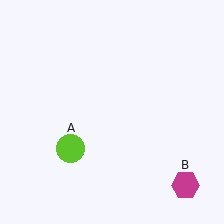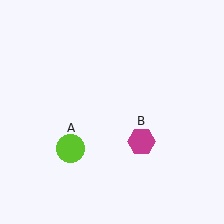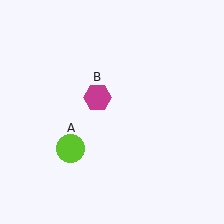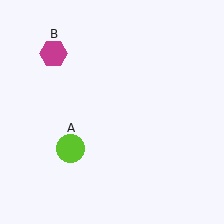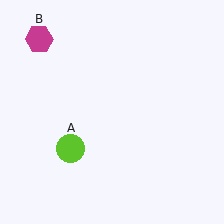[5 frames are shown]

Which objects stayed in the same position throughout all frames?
Lime circle (object A) remained stationary.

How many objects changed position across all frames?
1 object changed position: magenta hexagon (object B).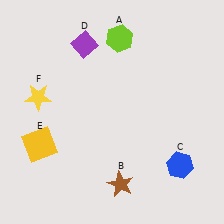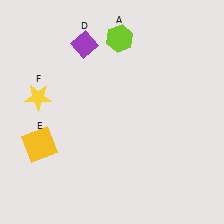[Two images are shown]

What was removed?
The brown star (B), the blue hexagon (C) were removed in Image 2.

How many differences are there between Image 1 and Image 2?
There are 2 differences between the two images.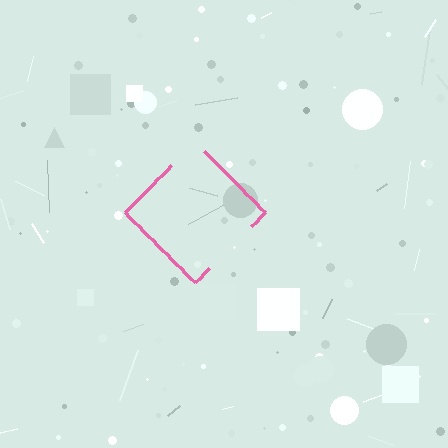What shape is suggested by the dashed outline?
The dashed outline suggests a diamond.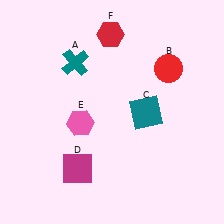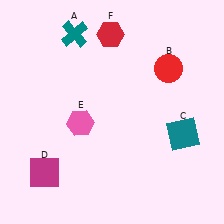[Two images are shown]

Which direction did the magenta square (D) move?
The magenta square (D) moved left.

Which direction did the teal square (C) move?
The teal square (C) moved right.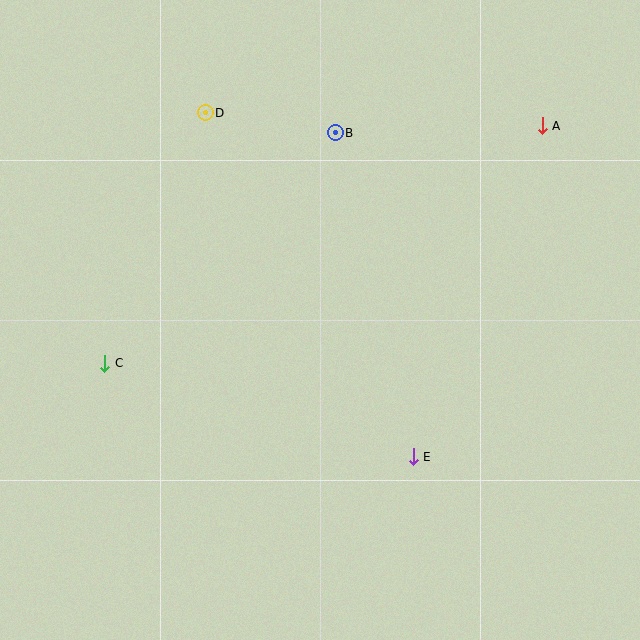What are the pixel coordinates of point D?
Point D is at (205, 113).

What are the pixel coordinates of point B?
Point B is at (335, 133).